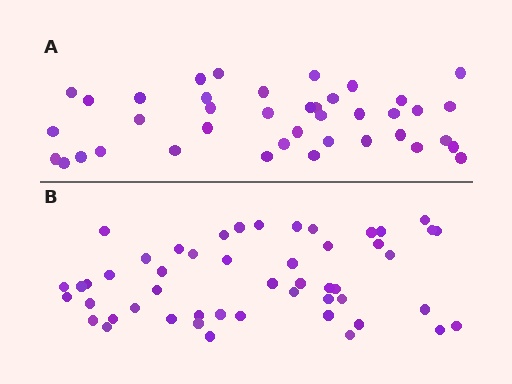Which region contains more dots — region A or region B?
Region B (the bottom region) has more dots.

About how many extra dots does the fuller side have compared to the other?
Region B has roughly 10 or so more dots than region A.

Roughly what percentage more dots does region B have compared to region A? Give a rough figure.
About 25% more.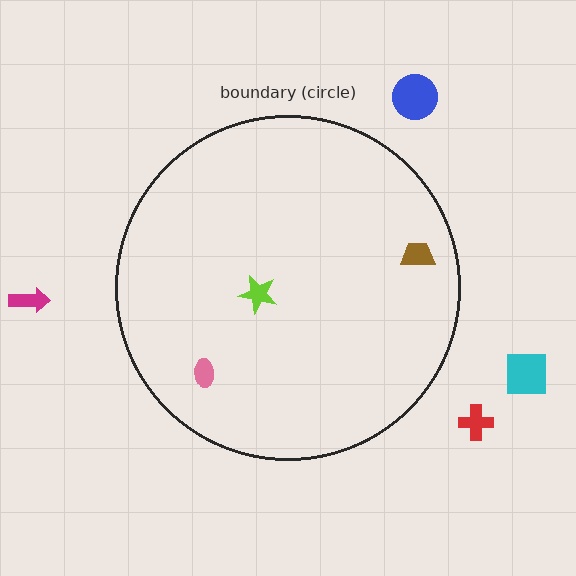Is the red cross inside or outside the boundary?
Outside.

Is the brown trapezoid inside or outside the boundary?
Inside.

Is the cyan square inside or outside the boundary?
Outside.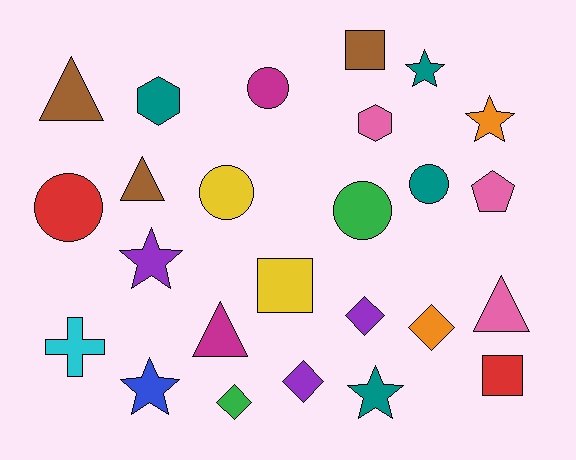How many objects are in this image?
There are 25 objects.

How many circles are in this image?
There are 5 circles.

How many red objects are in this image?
There are 2 red objects.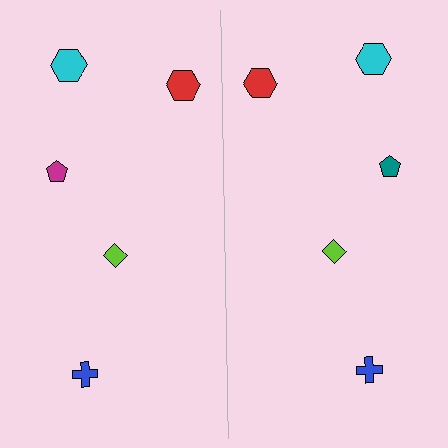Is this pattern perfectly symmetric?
No, the pattern is not perfectly symmetric. The teal pentagon on the right side breaks the symmetry — its mirror counterpart is magenta.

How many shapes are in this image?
There are 10 shapes in this image.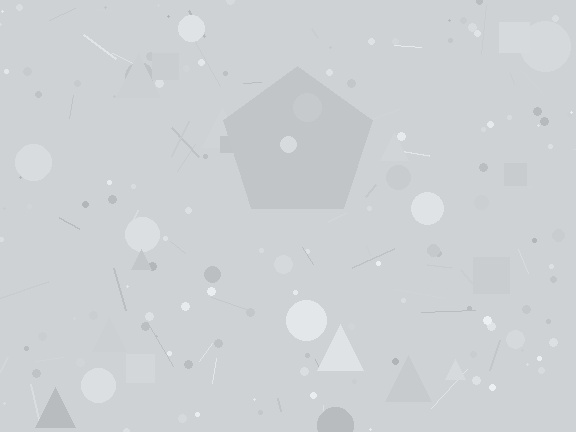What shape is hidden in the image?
A pentagon is hidden in the image.